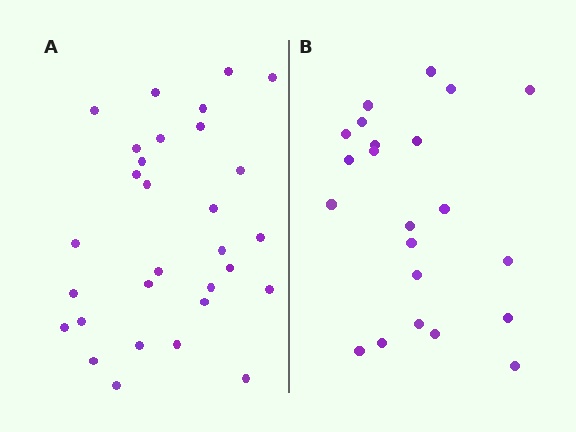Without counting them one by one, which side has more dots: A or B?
Region A (the left region) has more dots.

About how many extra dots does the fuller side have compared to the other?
Region A has roughly 8 or so more dots than region B.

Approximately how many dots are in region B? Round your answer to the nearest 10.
About 20 dots. (The exact count is 22, which rounds to 20.)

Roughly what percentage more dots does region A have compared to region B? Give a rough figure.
About 35% more.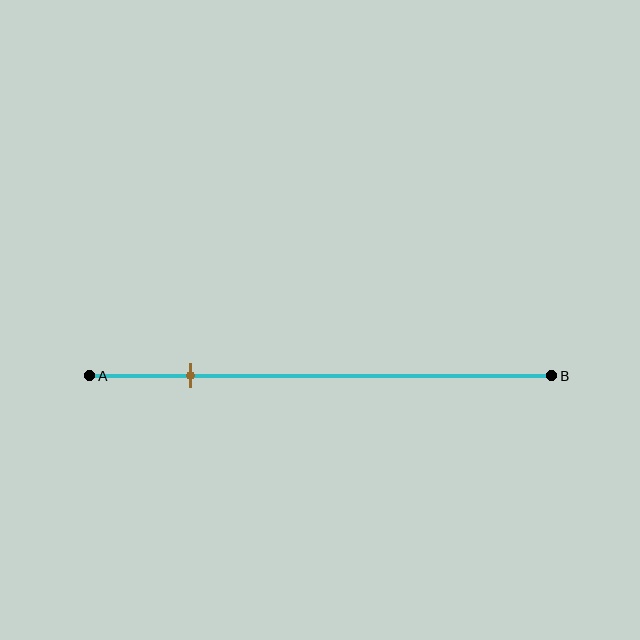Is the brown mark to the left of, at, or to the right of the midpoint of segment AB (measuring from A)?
The brown mark is to the left of the midpoint of segment AB.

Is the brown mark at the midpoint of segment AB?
No, the mark is at about 20% from A, not at the 50% midpoint.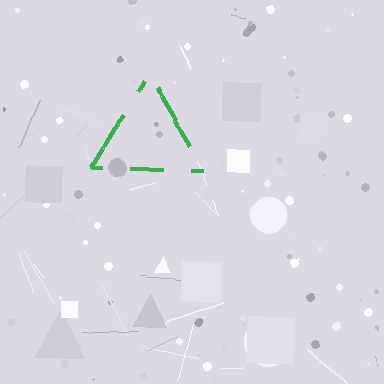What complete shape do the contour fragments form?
The contour fragments form a triangle.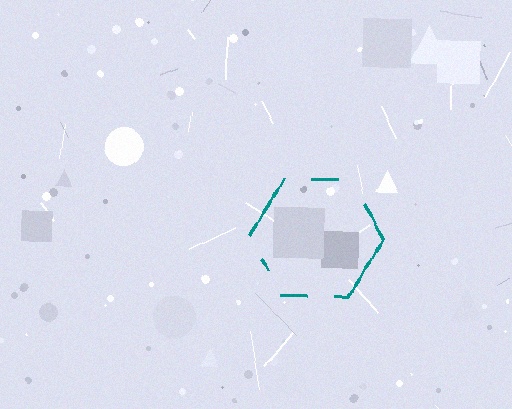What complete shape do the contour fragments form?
The contour fragments form a hexagon.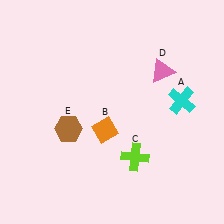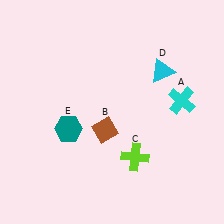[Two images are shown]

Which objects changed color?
B changed from orange to brown. D changed from pink to cyan. E changed from brown to teal.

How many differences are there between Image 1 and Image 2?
There are 3 differences between the two images.